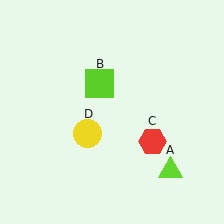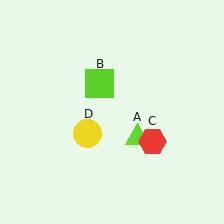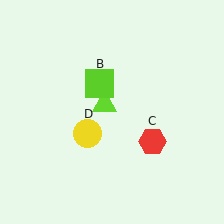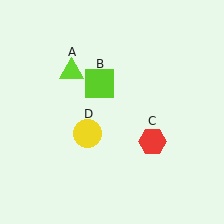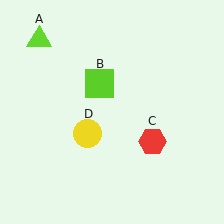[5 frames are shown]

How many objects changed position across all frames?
1 object changed position: lime triangle (object A).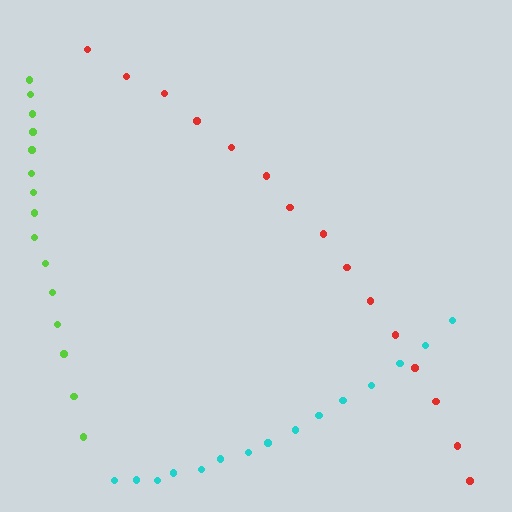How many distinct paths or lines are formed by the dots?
There are 3 distinct paths.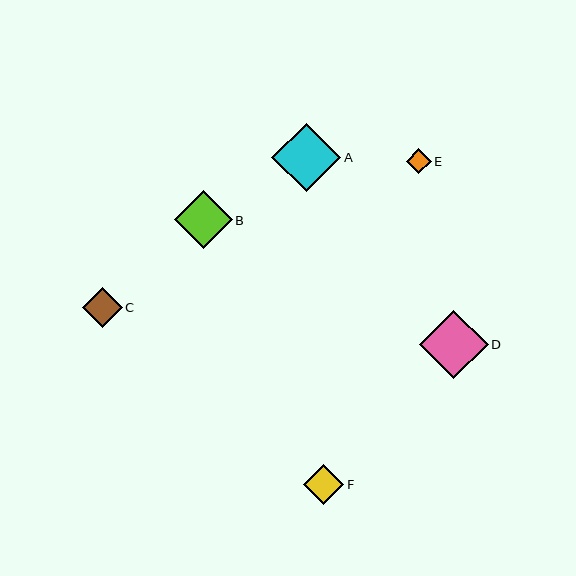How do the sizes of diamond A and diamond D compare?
Diamond A and diamond D are approximately the same size.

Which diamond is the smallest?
Diamond E is the smallest with a size of approximately 25 pixels.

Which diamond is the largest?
Diamond A is the largest with a size of approximately 69 pixels.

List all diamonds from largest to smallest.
From largest to smallest: A, D, B, F, C, E.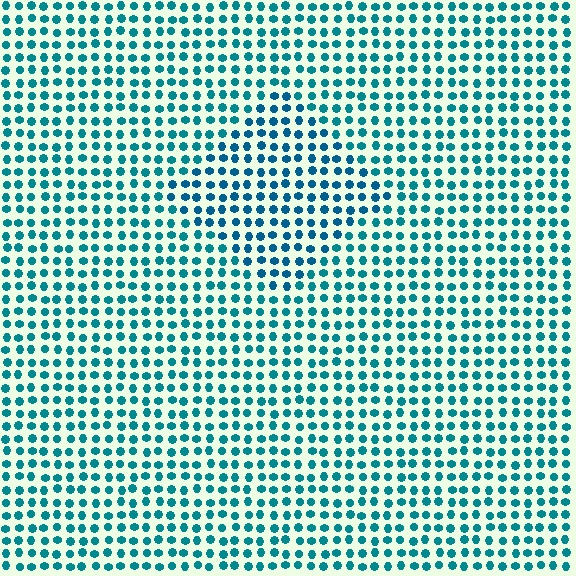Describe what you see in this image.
The image is filled with small teal elements in a uniform arrangement. A diamond-shaped region is visible where the elements are tinted to a slightly different hue, forming a subtle color boundary.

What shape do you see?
I see a diamond.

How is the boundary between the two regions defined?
The boundary is defined purely by a slight shift in hue (about 17 degrees). Spacing, size, and orientation are identical on both sides.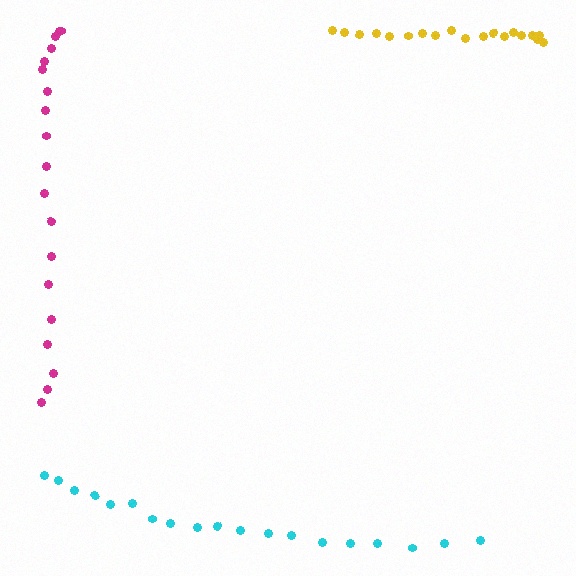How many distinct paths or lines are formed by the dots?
There are 3 distinct paths.